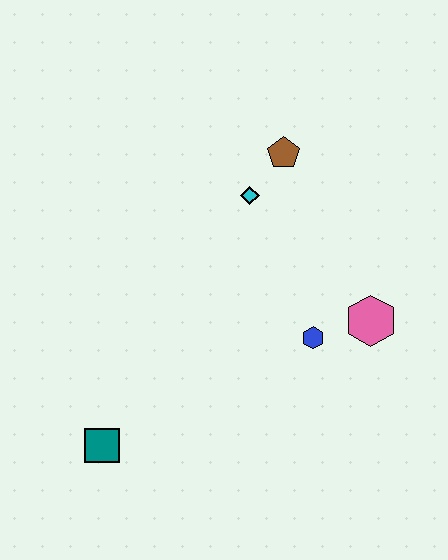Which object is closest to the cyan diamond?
The brown pentagon is closest to the cyan diamond.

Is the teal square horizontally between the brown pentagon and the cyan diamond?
No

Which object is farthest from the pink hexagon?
The teal square is farthest from the pink hexagon.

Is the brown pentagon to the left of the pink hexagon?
Yes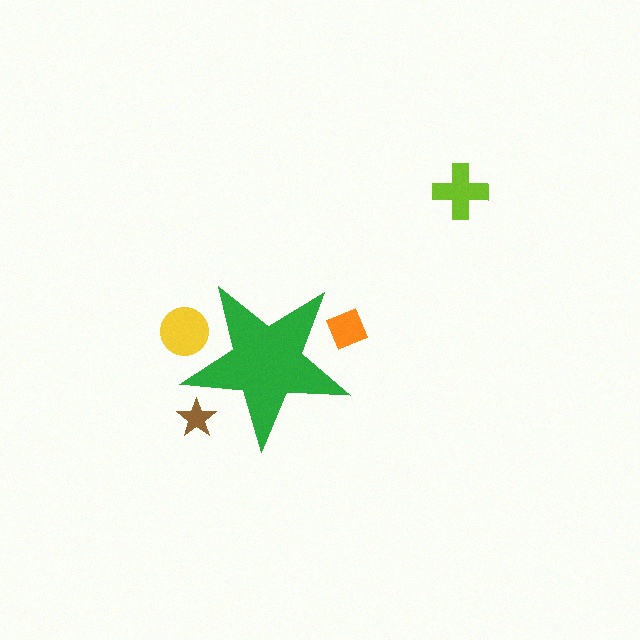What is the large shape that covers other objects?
A green star.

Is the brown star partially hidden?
Yes, the brown star is partially hidden behind the green star.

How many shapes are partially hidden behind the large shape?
3 shapes are partially hidden.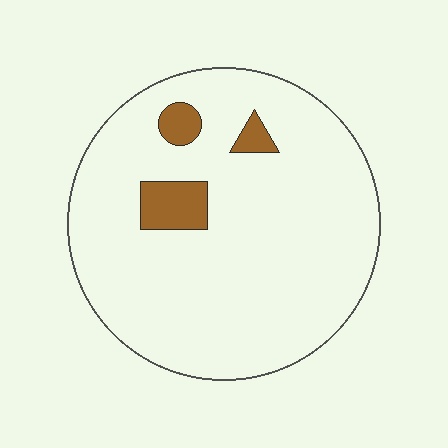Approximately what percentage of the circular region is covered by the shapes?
Approximately 10%.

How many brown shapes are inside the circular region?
3.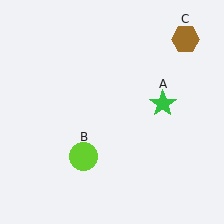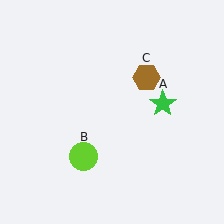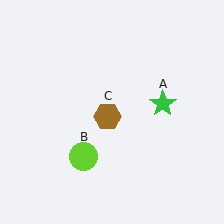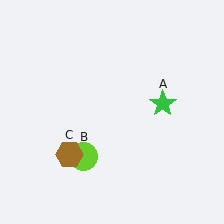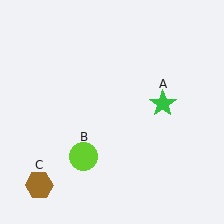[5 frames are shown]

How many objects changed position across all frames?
1 object changed position: brown hexagon (object C).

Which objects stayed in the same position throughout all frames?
Green star (object A) and lime circle (object B) remained stationary.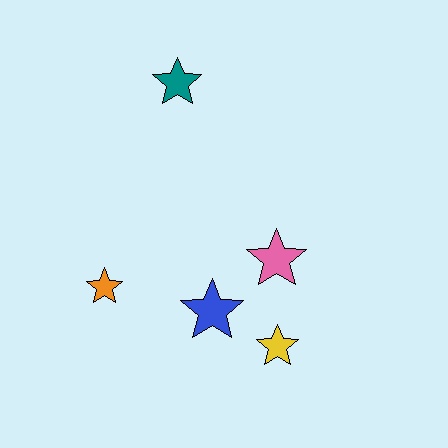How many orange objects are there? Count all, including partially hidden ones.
There is 1 orange object.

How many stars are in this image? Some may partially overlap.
There are 5 stars.